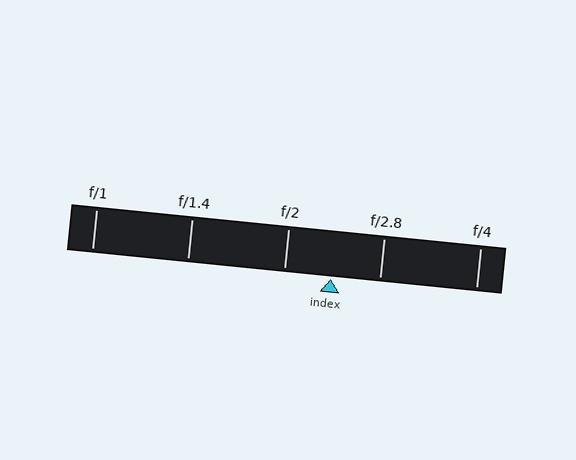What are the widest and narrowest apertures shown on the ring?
The widest aperture shown is f/1 and the narrowest is f/4.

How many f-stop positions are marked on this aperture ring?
There are 5 f-stop positions marked.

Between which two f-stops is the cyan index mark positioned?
The index mark is between f/2 and f/2.8.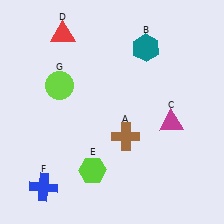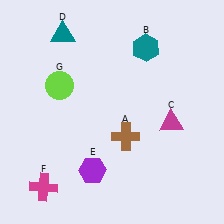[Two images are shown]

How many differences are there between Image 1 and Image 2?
There are 3 differences between the two images.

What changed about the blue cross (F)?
In Image 1, F is blue. In Image 2, it changed to magenta.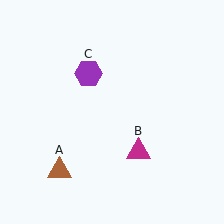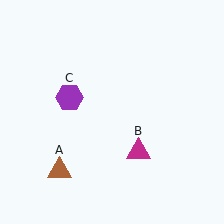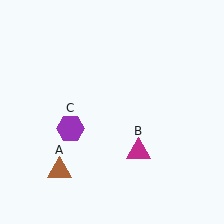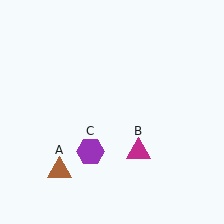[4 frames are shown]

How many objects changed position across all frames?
1 object changed position: purple hexagon (object C).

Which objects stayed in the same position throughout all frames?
Brown triangle (object A) and magenta triangle (object B) remained stationary.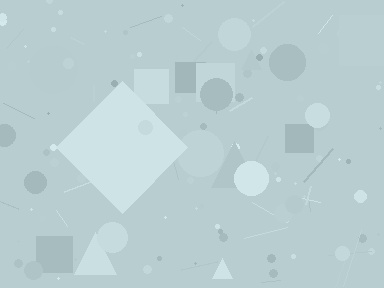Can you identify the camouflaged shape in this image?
The camouflaged shape is a diamond.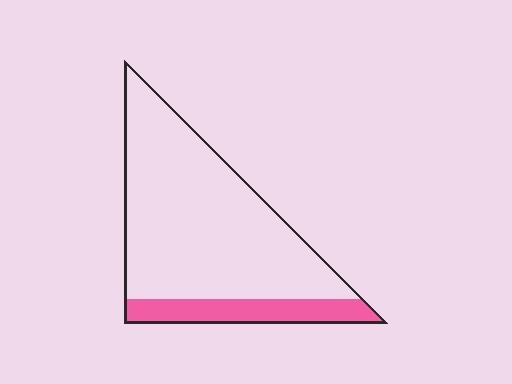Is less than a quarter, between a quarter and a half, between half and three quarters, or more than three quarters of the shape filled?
Less than a quarter.